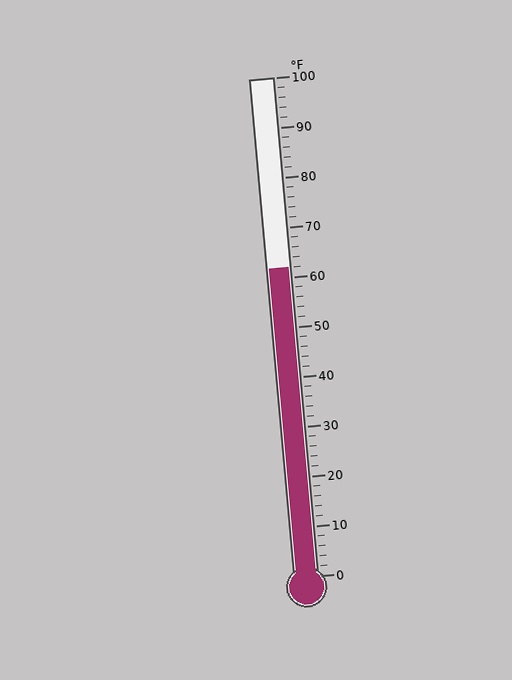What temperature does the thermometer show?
The thermometer shows approximately 62°F.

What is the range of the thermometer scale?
The thermometer scale ranges from 0°F to 100°F.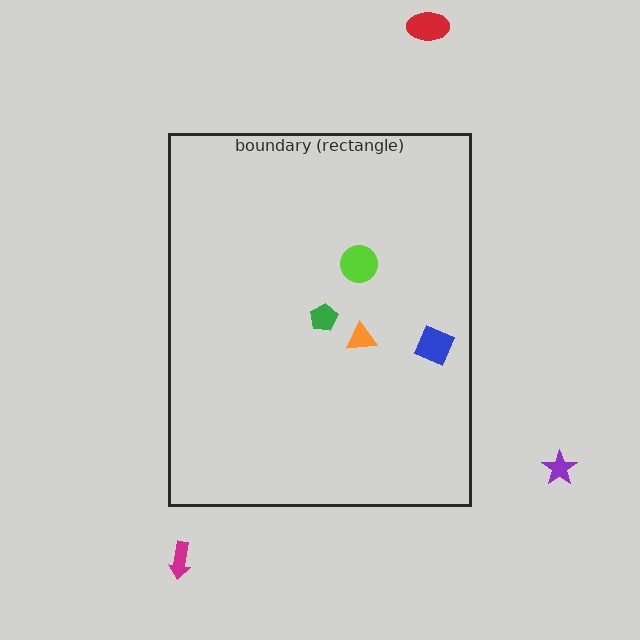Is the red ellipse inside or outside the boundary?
Outside.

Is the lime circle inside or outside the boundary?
Inside.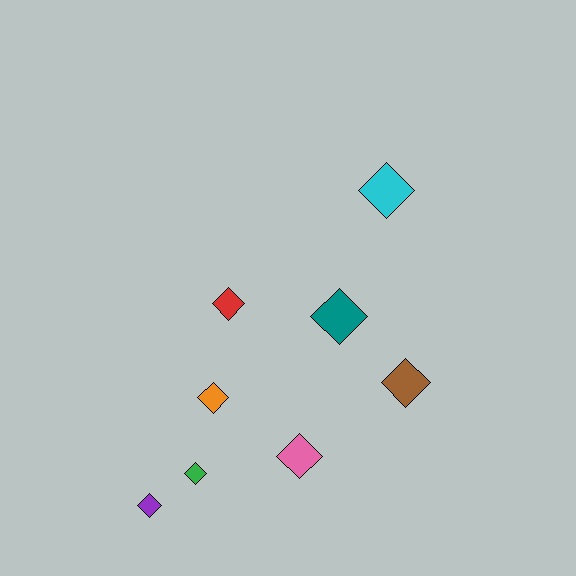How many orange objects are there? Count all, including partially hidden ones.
There is 1 orange object.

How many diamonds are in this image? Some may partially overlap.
There are 8 diamonds.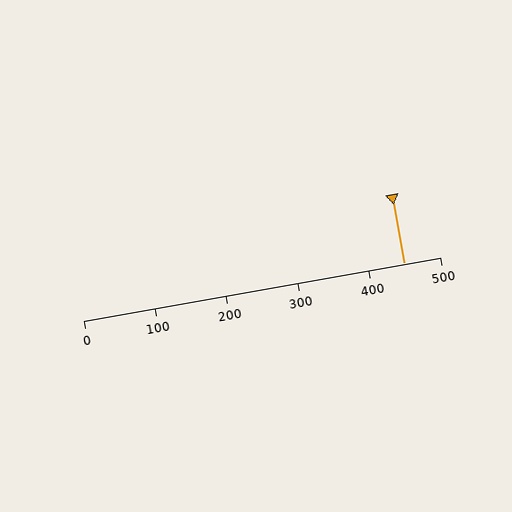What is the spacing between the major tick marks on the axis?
The major ticks are spaced 100 apart.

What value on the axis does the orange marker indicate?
The marker indicates approximately 450.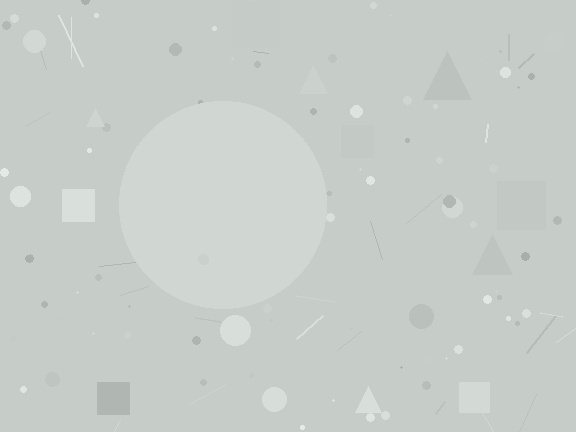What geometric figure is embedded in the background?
A circle is embedded in the background.